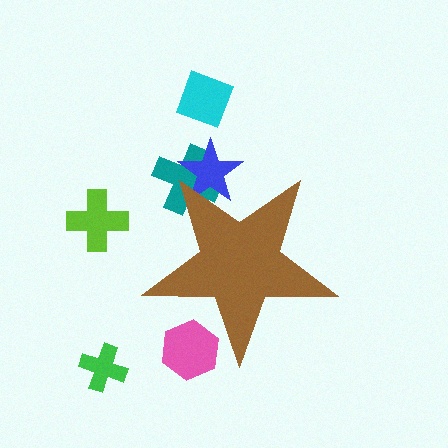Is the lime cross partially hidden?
No, the lime cross is fully visible.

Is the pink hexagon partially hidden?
Yes, the pink hexagon is partially hidden behind the brown star.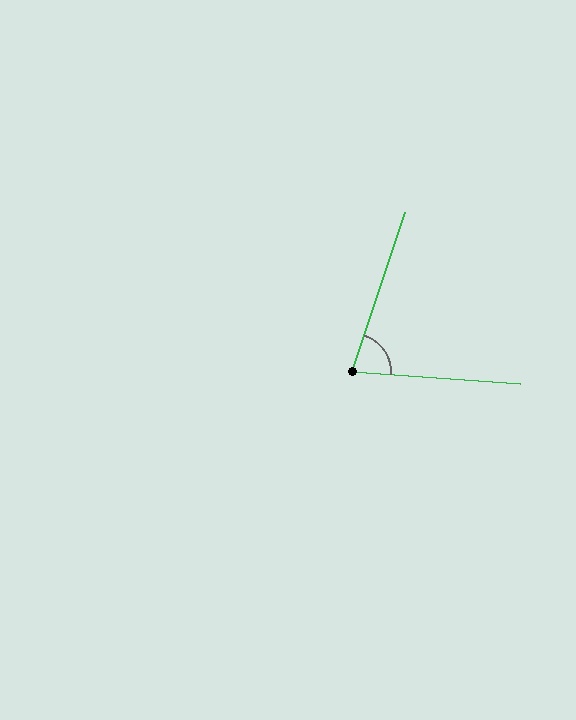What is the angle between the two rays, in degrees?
Approximately 76 degrees.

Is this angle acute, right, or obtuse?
It is acute.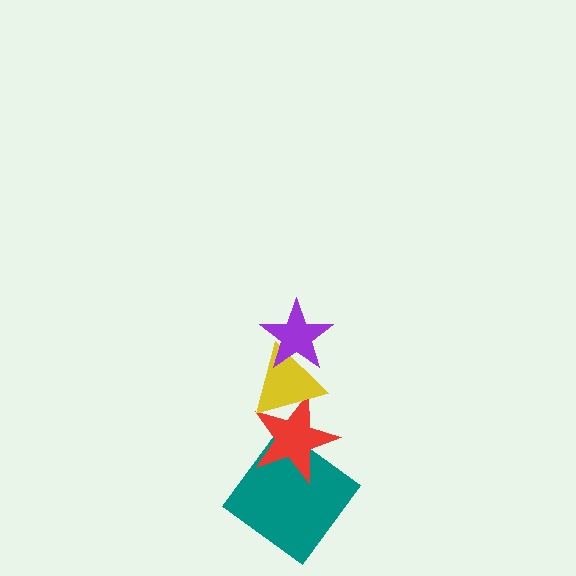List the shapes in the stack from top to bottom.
From top to bottom: the purple star, the yellow triangle, the red star, the teal diamond.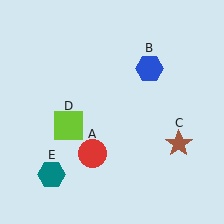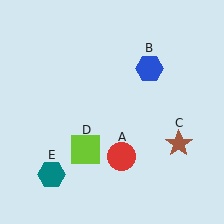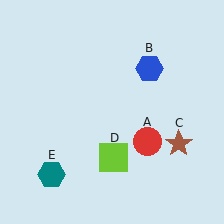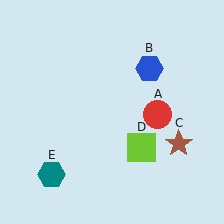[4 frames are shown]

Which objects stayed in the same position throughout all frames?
Blue hexagon (object B) and brown star (object C) and teal hexagon (object E) remained stationary.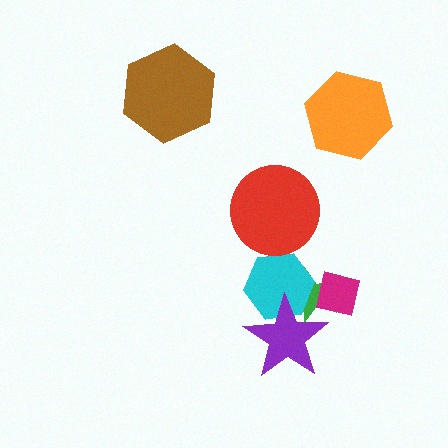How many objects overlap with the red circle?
0 objects overlap with the red circle.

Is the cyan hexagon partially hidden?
Yes, it is partially covered by another shape.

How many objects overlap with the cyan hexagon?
2 objects overlap with the cyan hexagon.